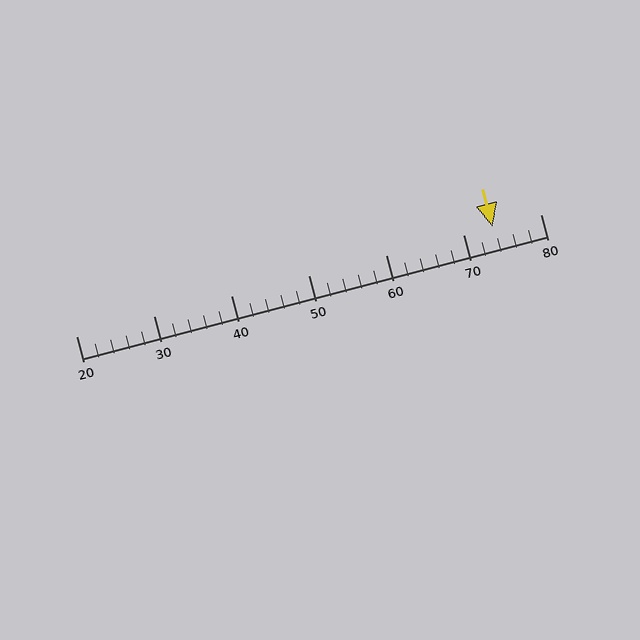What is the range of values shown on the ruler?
The ruler shows values from 20 to 80.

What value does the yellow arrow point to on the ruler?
The yellow arrow points to approximately 74.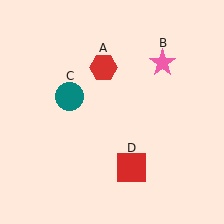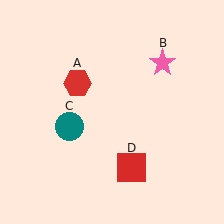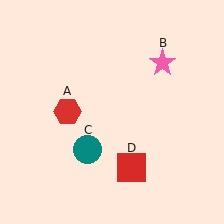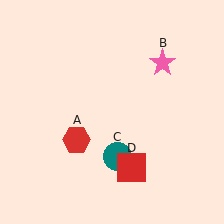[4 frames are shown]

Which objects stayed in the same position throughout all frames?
Pink star (object B) and red square (object D) remained stationary.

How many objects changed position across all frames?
2 objects changed position: red hexagon (object A), teal circle (object C).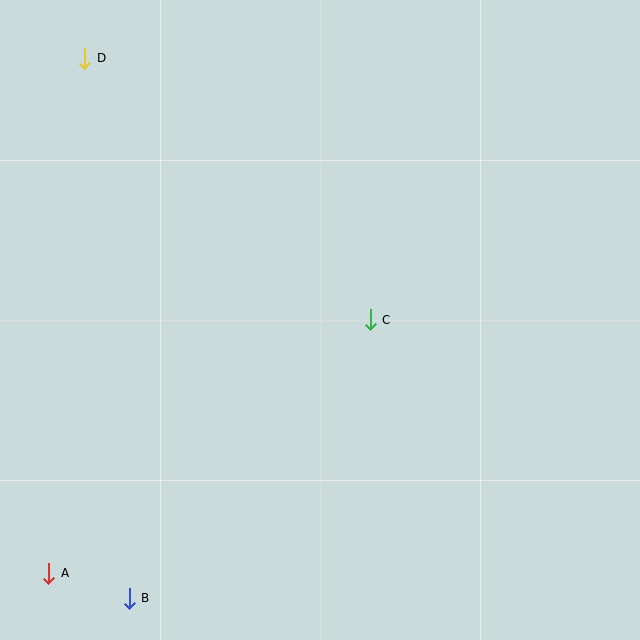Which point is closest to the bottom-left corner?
Point A is closest to the bottom-left corner.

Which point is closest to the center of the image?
Point C at (370, 320) is closest to the center.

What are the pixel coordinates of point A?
Point A is at (49, 573).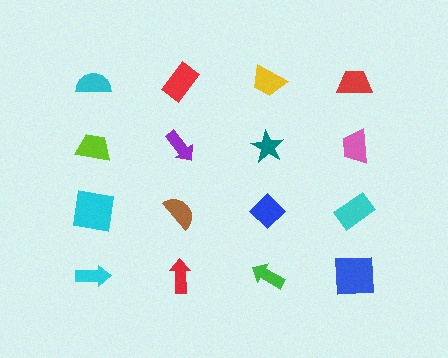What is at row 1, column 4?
A red trapezoid.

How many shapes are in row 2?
4 shapes.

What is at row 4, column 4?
A blue square.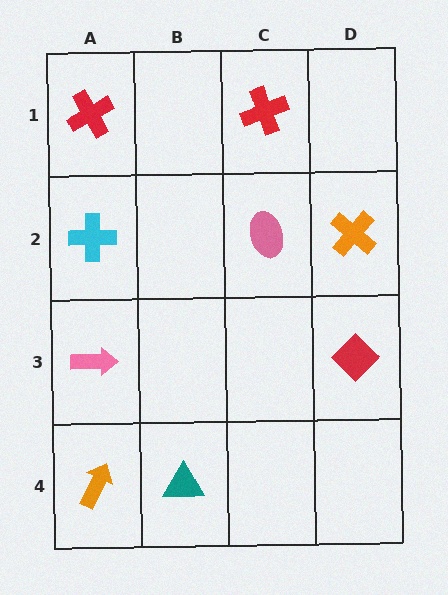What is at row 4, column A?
An orange arrow.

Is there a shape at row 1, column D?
No, that cell is empty.